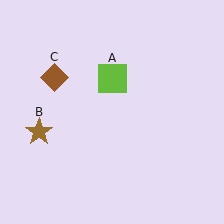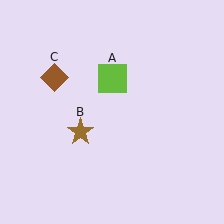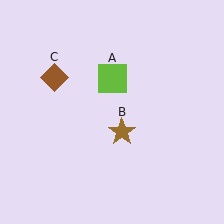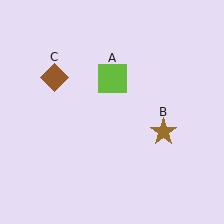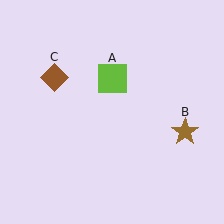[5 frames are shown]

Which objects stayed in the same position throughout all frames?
Lime square (object A) and brown diamond (object C) remained stationary.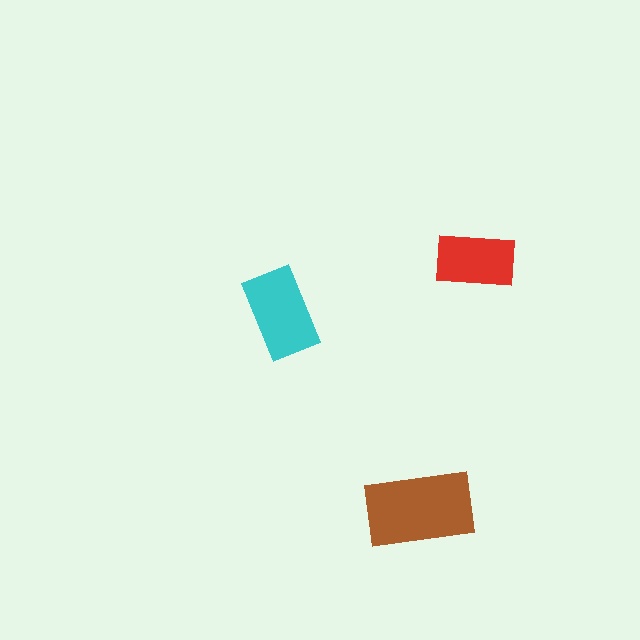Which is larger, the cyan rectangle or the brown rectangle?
The brown one.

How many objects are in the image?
There are 3 objects in the image.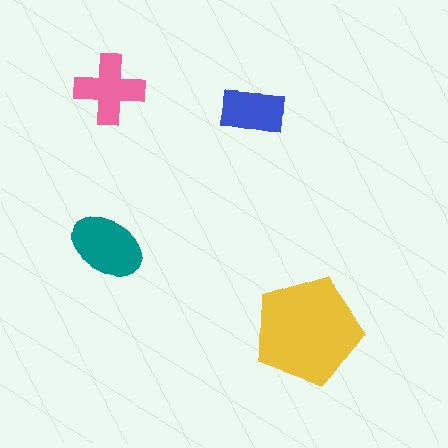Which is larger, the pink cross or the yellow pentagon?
The yellow pentagon.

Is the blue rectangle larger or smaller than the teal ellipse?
Smaller.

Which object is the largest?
The yellow pentagon.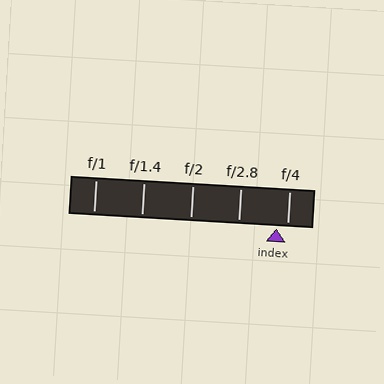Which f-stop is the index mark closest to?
The index mark is closest to f/4.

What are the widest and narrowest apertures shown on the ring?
The widest aperture shown is f/1 and the narrowest is f/4.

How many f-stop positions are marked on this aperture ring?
There are 5 f-stop positions marked.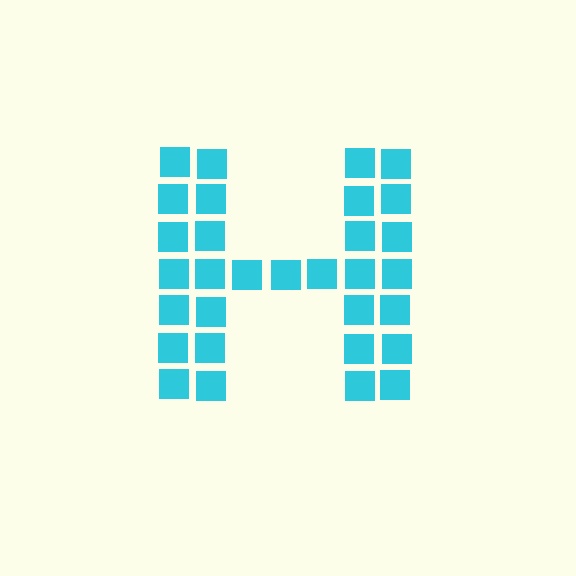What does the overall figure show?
The overall figure shows the letter H.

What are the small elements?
The small elements are squares.